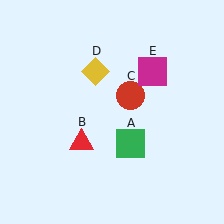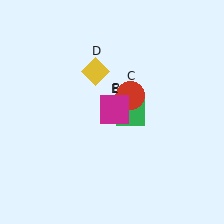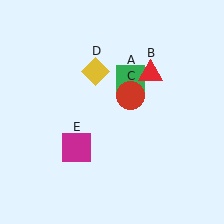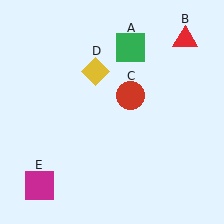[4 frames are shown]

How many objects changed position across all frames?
3 objects changed position: green square (object A), red triangle (object B), magenta square (object E).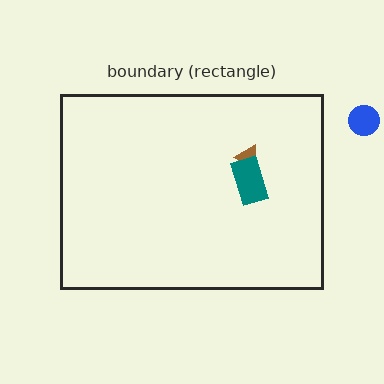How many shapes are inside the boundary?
2 inside, 1 outside.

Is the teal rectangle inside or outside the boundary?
Inside.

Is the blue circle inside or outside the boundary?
Outside.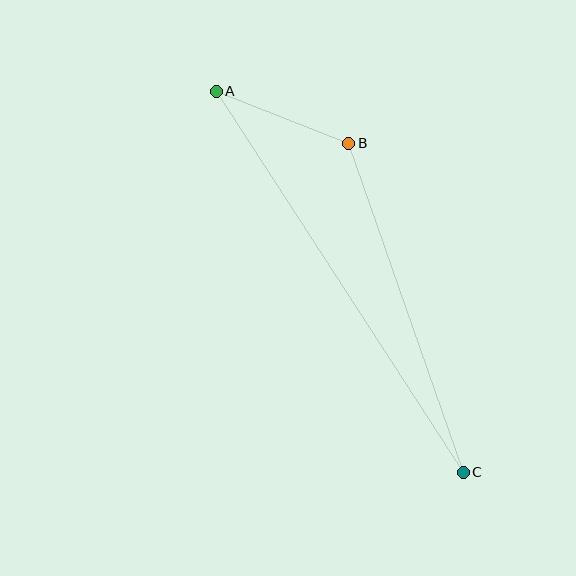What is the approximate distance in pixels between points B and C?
The distance between B and C is approximately 349 pixels.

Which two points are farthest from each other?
Points A and C are farthest from each other.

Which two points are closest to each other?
Points A and B are closest to each other.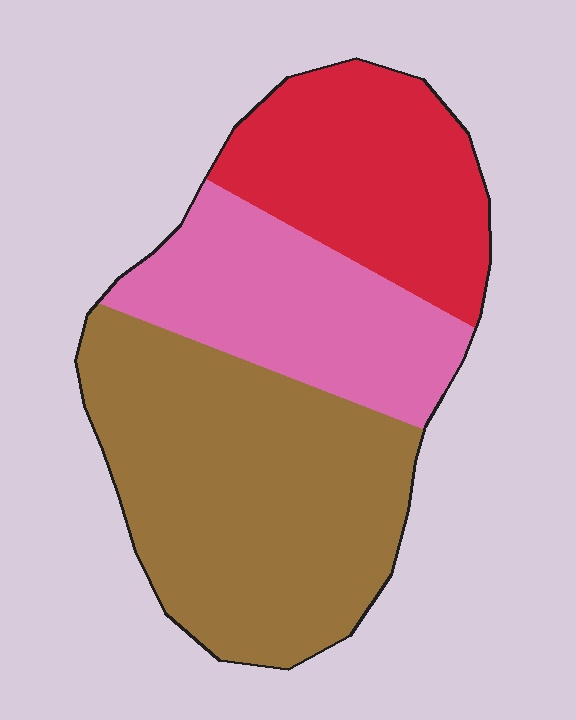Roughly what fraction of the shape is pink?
Pink takes up between a sixth and a third of the shape.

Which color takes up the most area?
Brown, at roughly 45%.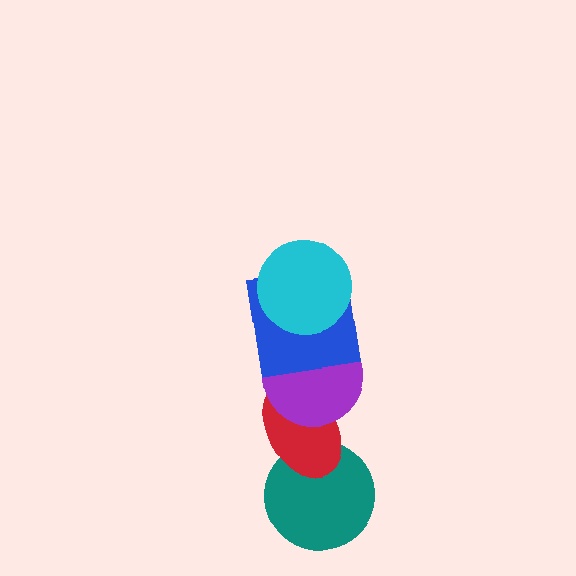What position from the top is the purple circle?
The purple circle is 3rd from the top.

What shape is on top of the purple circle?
The blue square is on top of the purple circle.